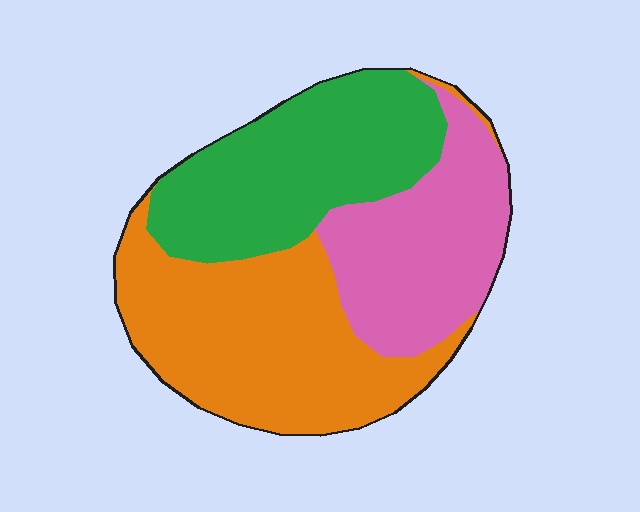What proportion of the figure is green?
Green covers roughly 35% of the figure.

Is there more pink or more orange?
Orange.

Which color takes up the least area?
Pink, at roughly 25%.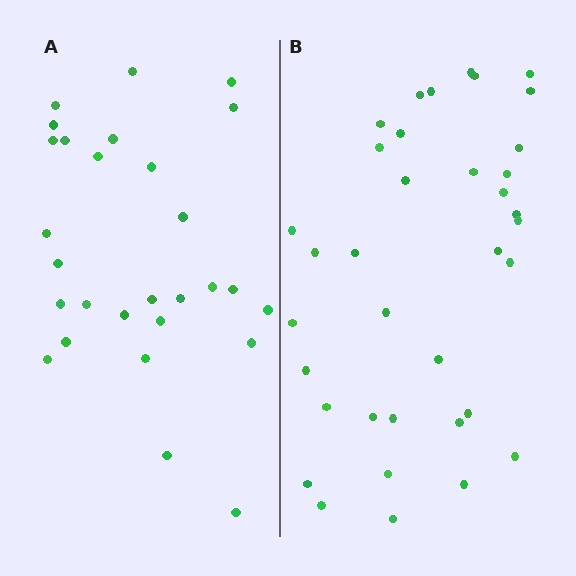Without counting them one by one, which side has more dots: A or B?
Region B (the right region) has more dots.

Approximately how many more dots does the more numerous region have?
Region B has roughly 8 or so more dots than region A.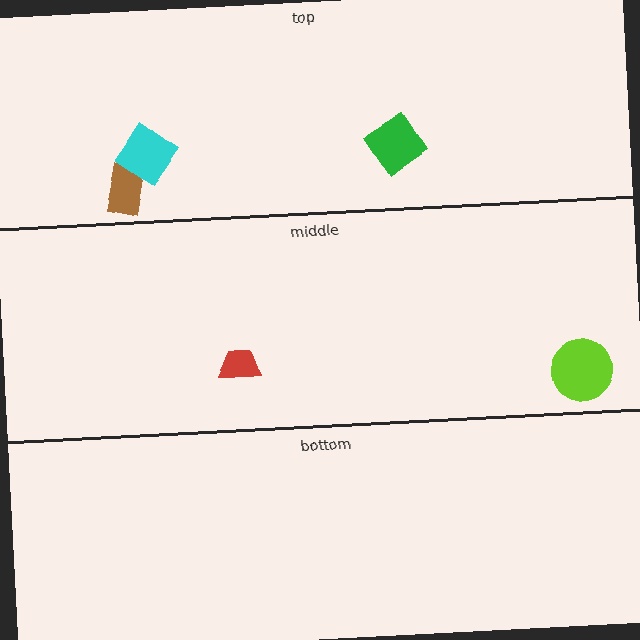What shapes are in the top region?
The brown rectangle, the green diamond, the cyan diamond.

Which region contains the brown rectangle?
The top region.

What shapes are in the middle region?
The red trapezoid, the lime circle.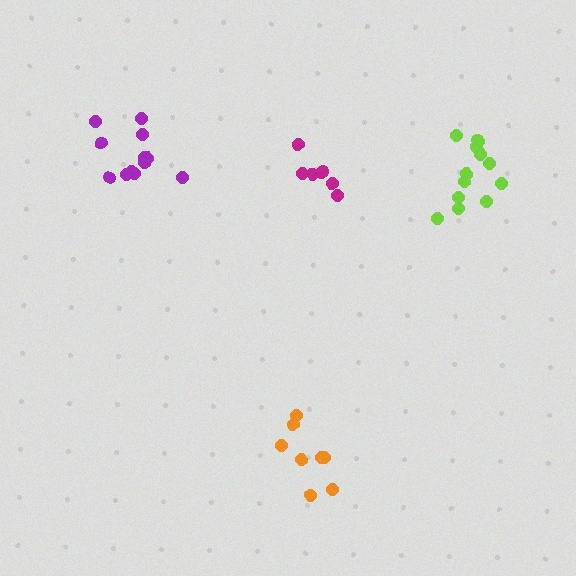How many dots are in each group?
Group 1: 7 dots, Group 2: 13 dots, Group 3: 12 dots, Group 4: 8 dots (40 total).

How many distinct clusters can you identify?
There are 4 distinct clusters.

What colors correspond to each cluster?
The clusters are colored: magenta, lime, purple, orange.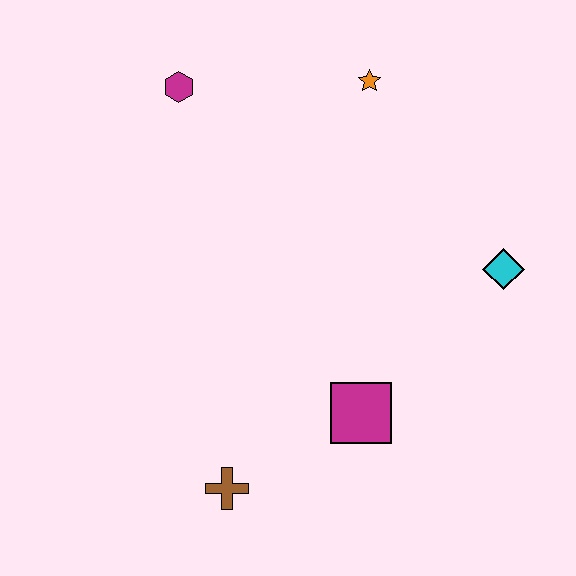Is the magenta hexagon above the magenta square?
Yes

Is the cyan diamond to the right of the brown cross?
Yes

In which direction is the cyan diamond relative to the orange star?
The cyan diamond is below the orange star.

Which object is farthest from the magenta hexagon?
The brown cross is farthest from the magenta hexagon.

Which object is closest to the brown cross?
The magenta square is closest to the brown cross.